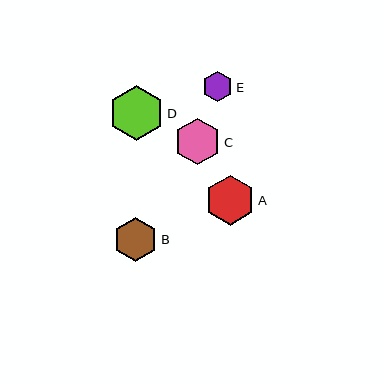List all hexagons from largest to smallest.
From largest to smallest: D, A, C, B, E.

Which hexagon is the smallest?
Hexagon E is the smallest with a size of approximately 30 pixels.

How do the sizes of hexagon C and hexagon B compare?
Hexagon C and hexagon B are approximately the same size.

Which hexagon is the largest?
Hexagon D is the largest with a size of approximately 56 pixels.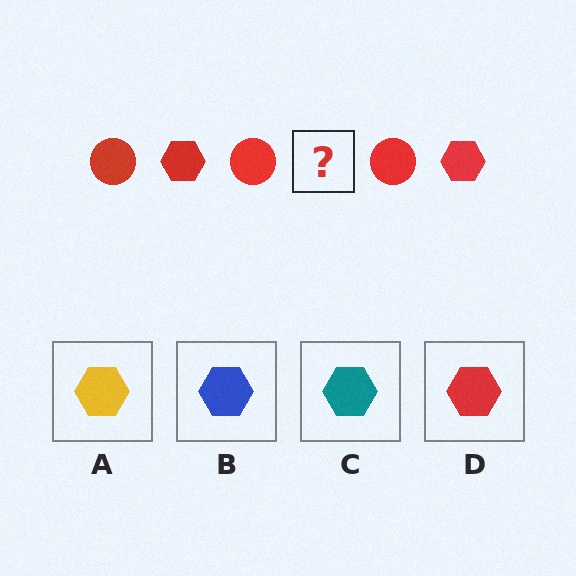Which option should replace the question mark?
Option D.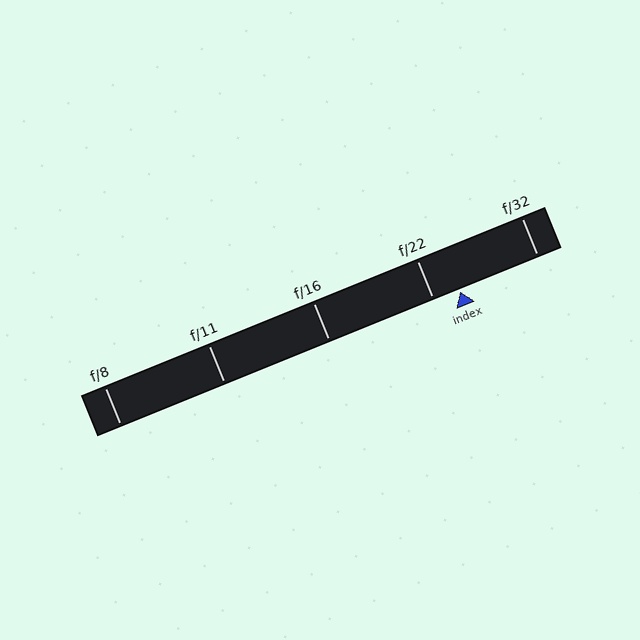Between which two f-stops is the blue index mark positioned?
The index mark is between f/22 and f/32.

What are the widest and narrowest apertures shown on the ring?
The widest aperture shown is f/8 and the narrowest is f/32.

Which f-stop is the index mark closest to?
The index mark is closest to f/22.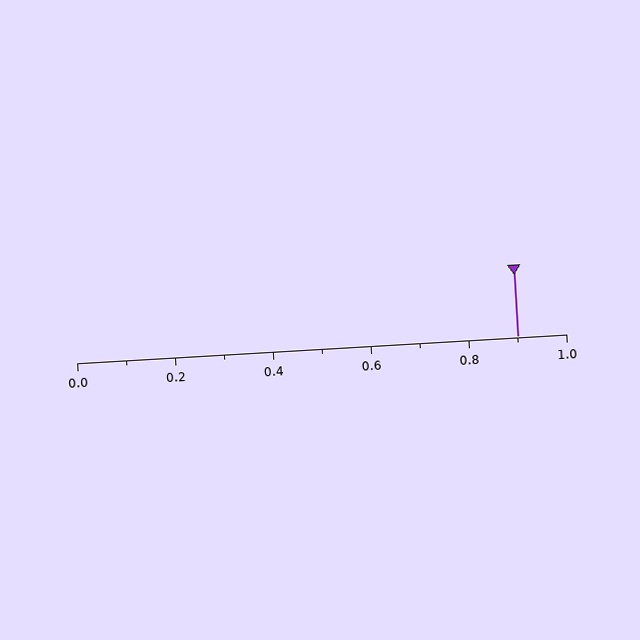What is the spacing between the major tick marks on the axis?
The major ticks are spaced 0.2 apart.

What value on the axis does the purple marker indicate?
The marker indicates approximately 0.9.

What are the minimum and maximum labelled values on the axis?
The axis runs from 0.0 to 1.0.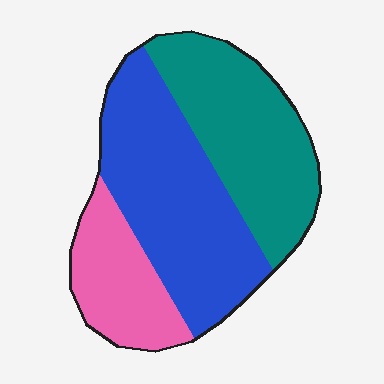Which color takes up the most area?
Blue, at roughly 45%.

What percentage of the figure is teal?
Teal takes up about three eighths (3/8) of the figure.